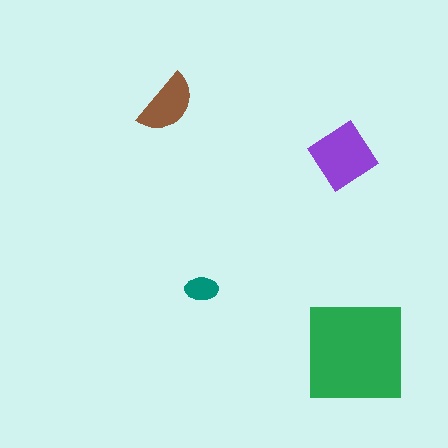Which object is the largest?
The green square.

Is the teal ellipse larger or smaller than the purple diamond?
Smaller.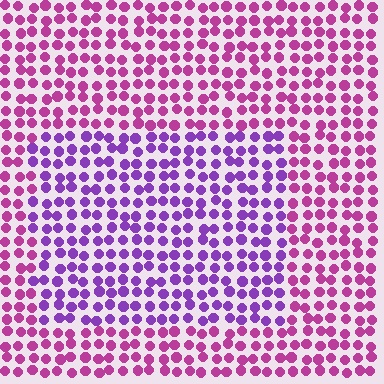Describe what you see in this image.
The image is filled with small magenta elements in a uniform arrangement. A rectangle-shaped region is visible where the elements are tinted to a slightly different hue, forming a subtle color boundary.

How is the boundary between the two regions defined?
The boundary is defined purely by a slight shift in hue (about 38 degrees). Spacing, size, and orientation are identical on both sides.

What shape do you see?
I see a rectangle.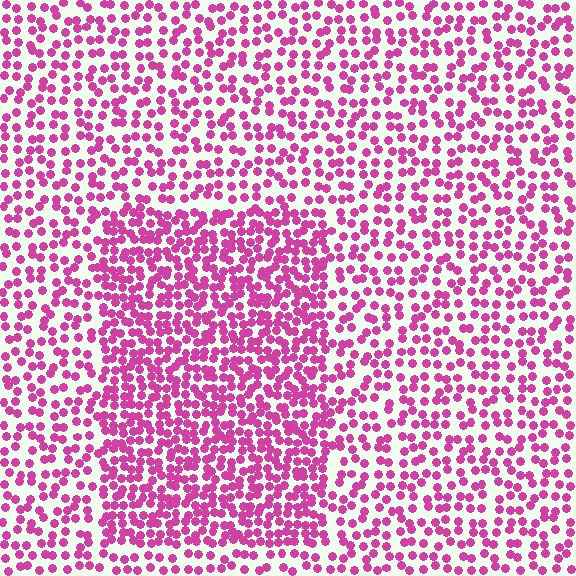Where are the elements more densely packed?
The elements are more densely packed inside the rectangle boundary.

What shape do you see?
I see a rectangle.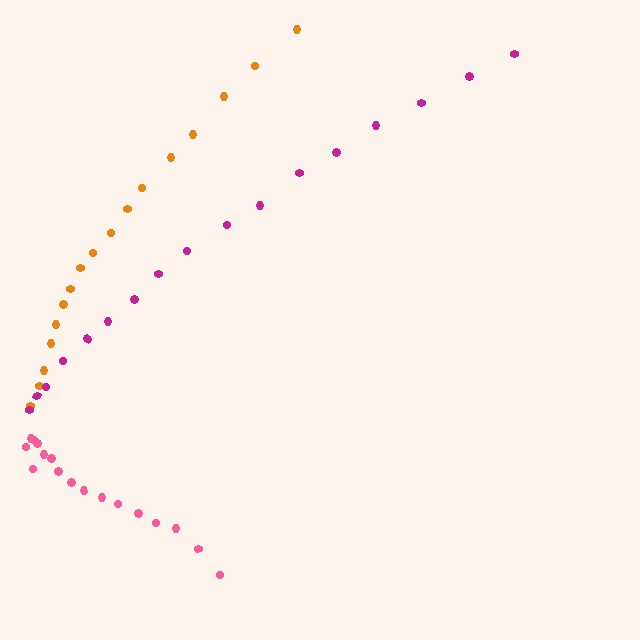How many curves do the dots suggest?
There are 3 distinct paths.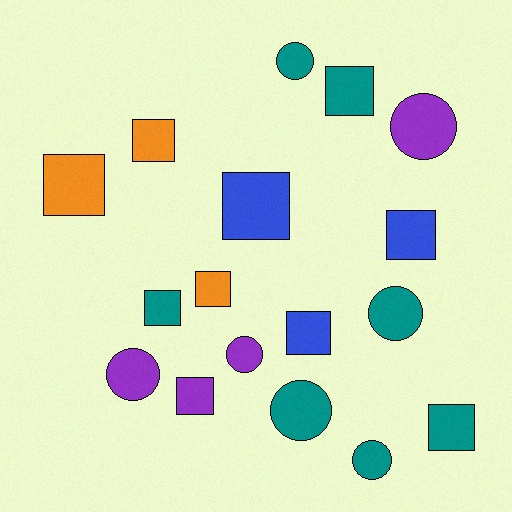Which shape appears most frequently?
Square, with 10 objects.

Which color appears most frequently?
Teal, with 7 objects.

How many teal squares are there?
There are 3 teal squares.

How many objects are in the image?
There are 17 objects.